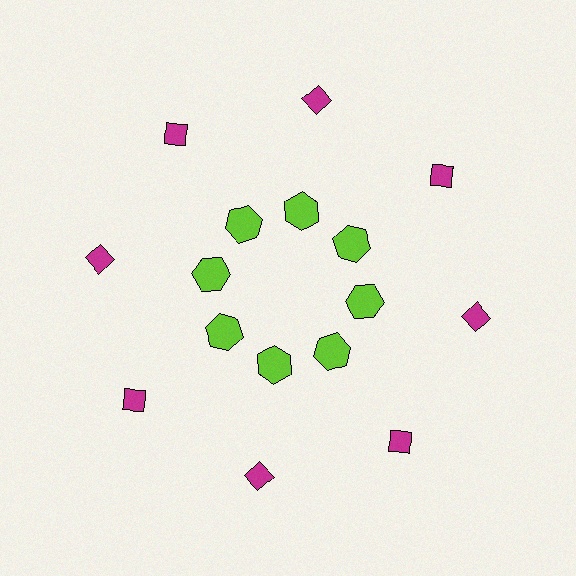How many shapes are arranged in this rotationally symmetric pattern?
There are 16 shapes, arranged in 8 groups of 2.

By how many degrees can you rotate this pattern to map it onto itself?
The pattern maps onto itself every 45 degrees of rotation.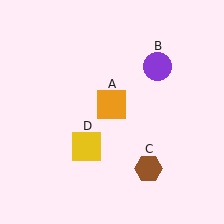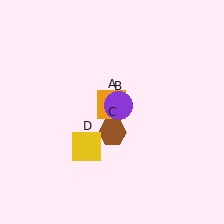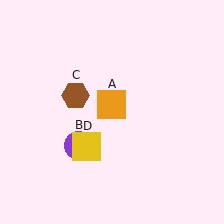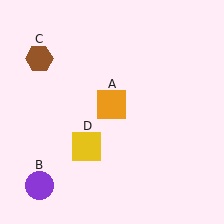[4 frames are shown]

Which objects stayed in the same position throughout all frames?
Orange square (object A) and yellow square (object D) remained stationary.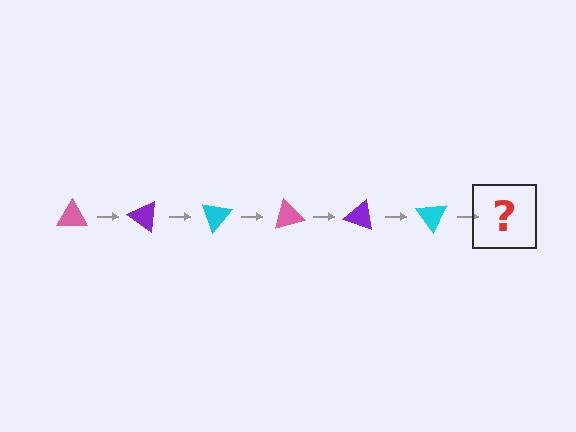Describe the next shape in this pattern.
It should be a pink triangle, rotated 210 degrees from the start.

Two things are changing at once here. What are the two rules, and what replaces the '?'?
The two rules are that it rotates 35 degrees each step and the color cycles through pink, purple, and cyan. The '?' should be a pink triangle, rotated 210 degrees from the start.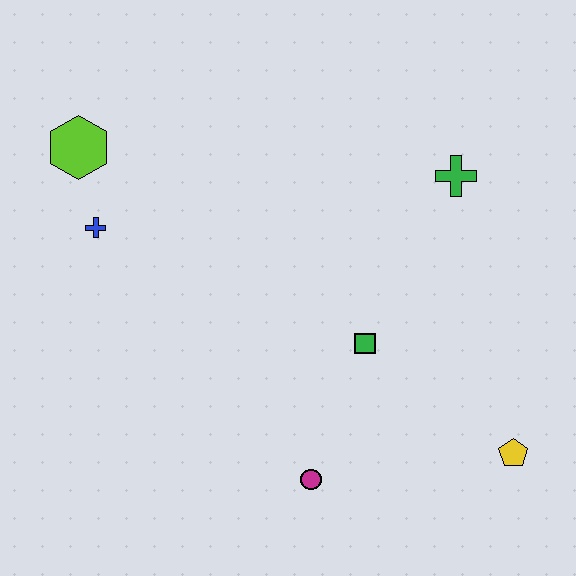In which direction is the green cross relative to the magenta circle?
The green cross is above the magenta circle.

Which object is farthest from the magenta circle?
The lime hexagon is farthest from the magenta circle.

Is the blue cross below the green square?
No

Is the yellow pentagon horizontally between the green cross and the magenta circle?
No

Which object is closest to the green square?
The magenta circle is closest to the green square.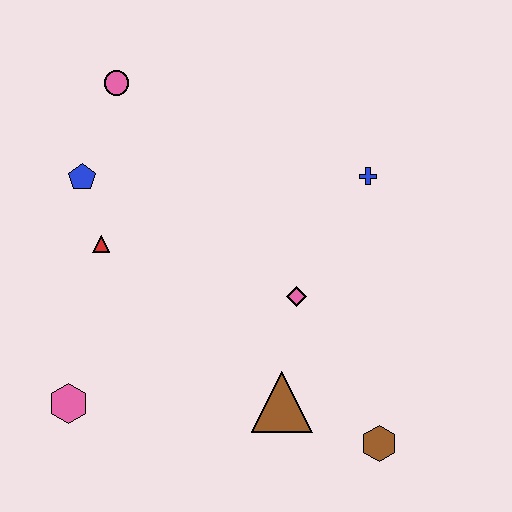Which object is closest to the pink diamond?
The brown triangle is closest to the pink diamond.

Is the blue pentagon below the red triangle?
No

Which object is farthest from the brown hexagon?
The pink circle is farthest from the brown hexagon.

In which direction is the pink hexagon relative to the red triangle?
The pink hexagon is below the red triangle.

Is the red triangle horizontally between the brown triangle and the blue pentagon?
Yes